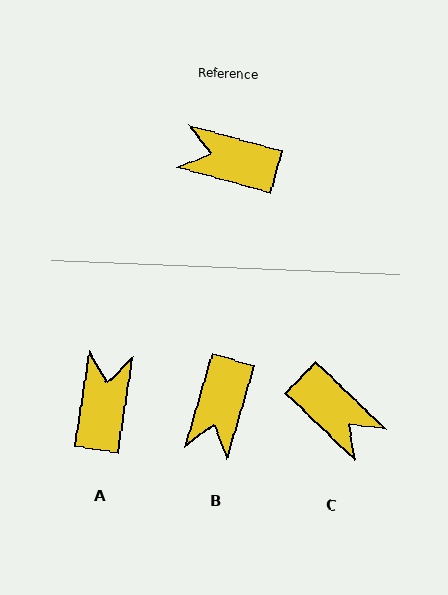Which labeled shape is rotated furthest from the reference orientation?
C, about 152 degrees away.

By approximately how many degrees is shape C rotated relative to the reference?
Approximately 152 degrees counter-clockwise.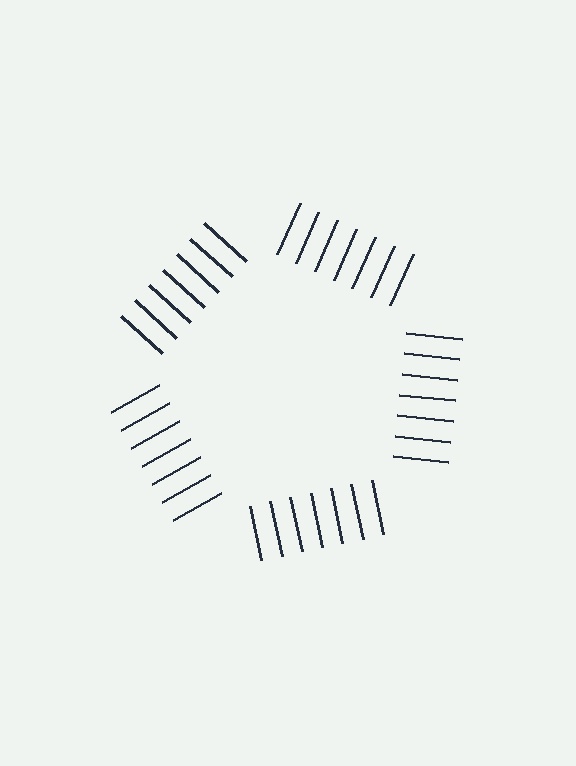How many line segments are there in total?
35 — 7 along each of the 5 edges.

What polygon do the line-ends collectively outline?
An illusory pentagon — the line segments terminate on its edges but no continuous stroke is drawn.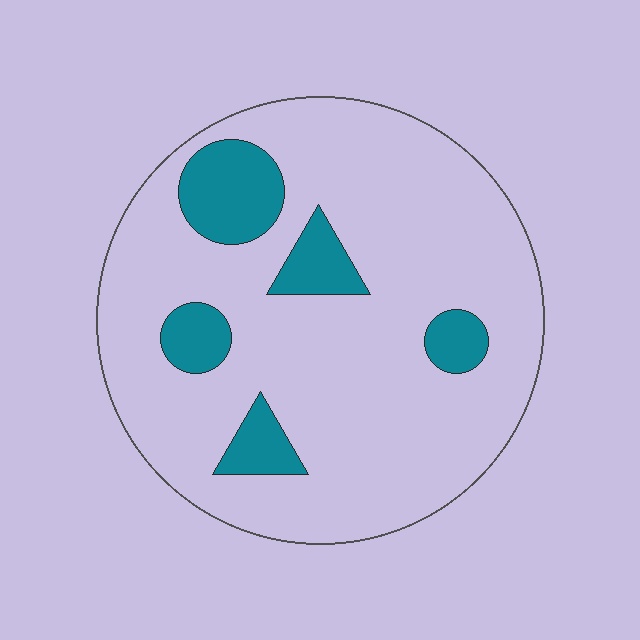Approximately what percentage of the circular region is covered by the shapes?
Approximately 15%.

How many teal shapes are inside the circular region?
5.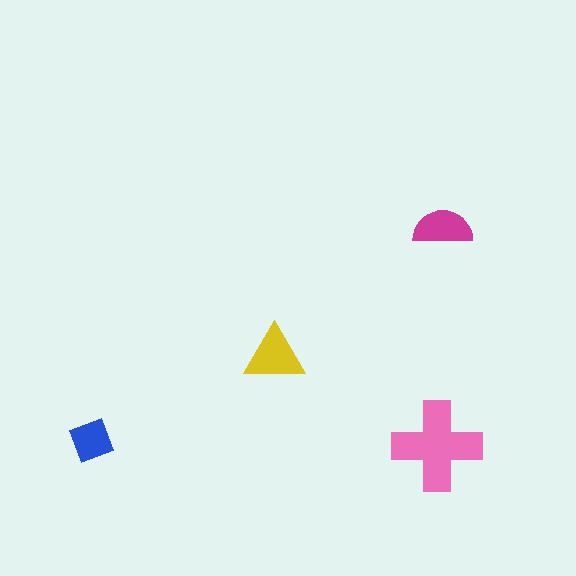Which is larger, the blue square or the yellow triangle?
The yellow triangle.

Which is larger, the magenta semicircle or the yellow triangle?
The yellow triangle.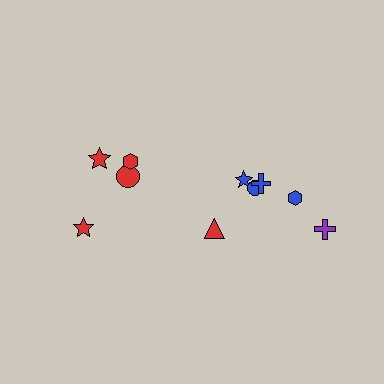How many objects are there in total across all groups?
There are 10 objects.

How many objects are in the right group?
There are 6 objects.